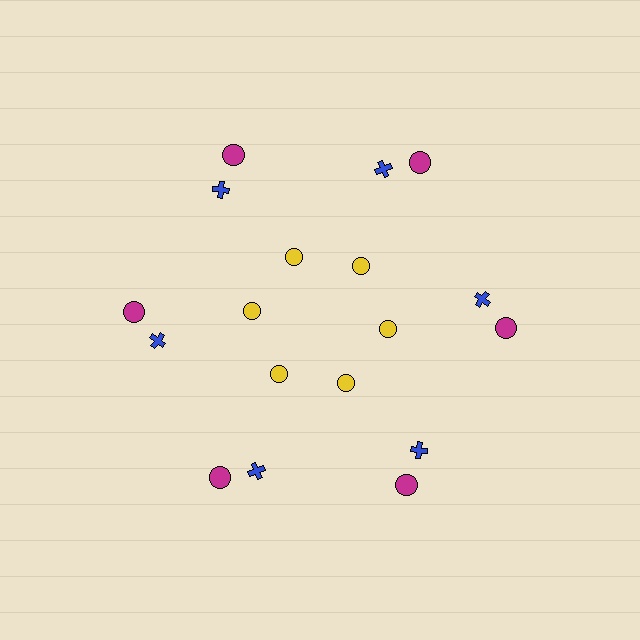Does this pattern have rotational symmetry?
Yes, this pattern has 6-fold rotational symmetry. It looks the same after rotating 60 degrees around the center.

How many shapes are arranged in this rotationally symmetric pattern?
There are 18 shapes, arranged in 6 groups of 3.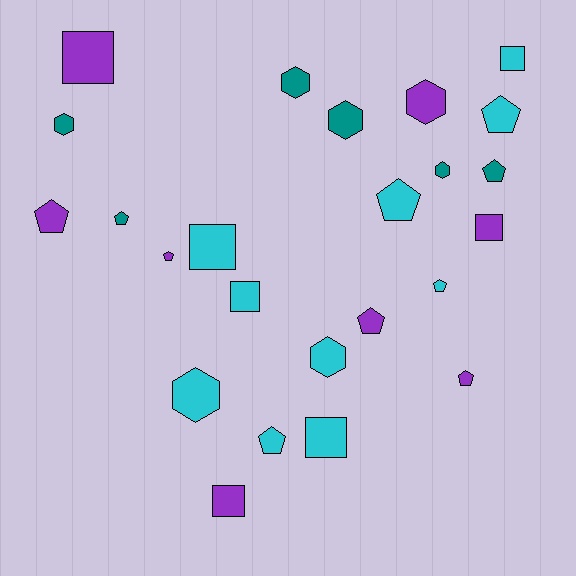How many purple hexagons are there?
There is 1 purple hexagon.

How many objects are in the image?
There are 24 objects.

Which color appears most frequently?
Cyan, with 10 objects.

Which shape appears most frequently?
Pentagon, with 10 objects.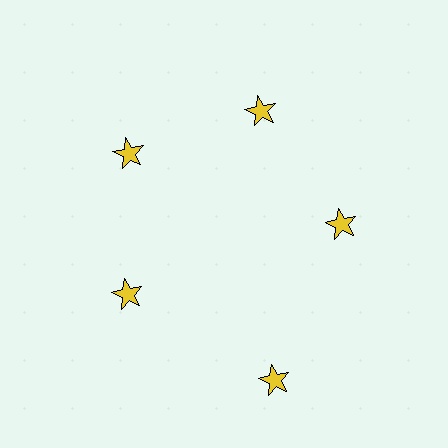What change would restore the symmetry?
The symmetry would be restored by moving it inward, back onto the ring so that all 5 stars sit at equal angles and equal distance from the center.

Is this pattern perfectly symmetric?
No. The 5 yellow stars are arranged in a ring, but one element near the 5 o'clock position is pushed outward from the center, breaking the 5-fold rotational symmetry.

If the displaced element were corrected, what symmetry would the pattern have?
It would have 5-fold rotational symmetry — the pattern would map onto itself every 72 degrees.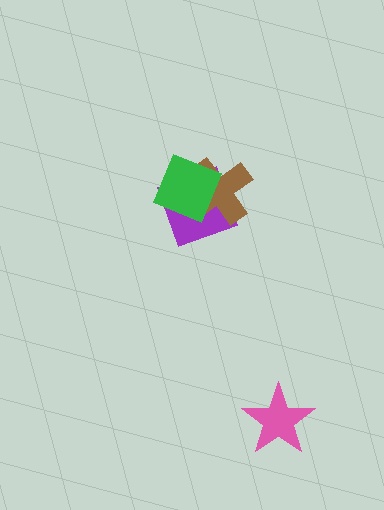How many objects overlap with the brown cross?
2 objects overlap with the brown cross.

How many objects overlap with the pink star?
0 objects overlap with the pink star.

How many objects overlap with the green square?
2 objects overlap with the green square.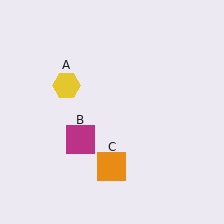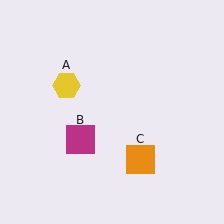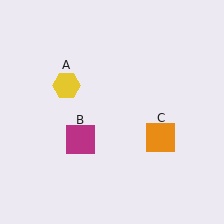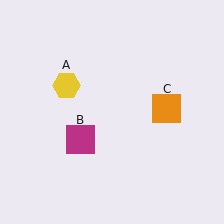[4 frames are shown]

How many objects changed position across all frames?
1 object changed position: orange square (object C).